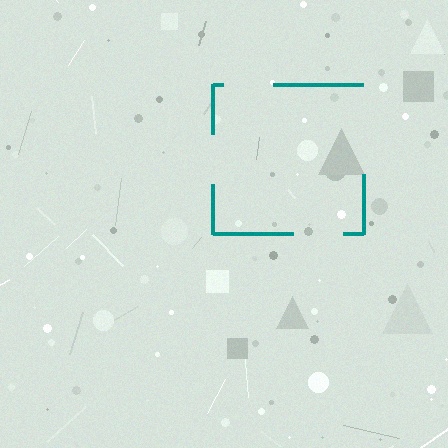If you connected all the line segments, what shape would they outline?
They would outline a square.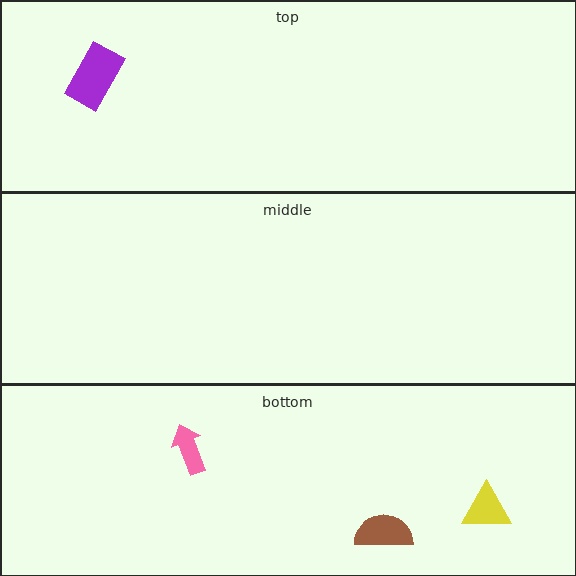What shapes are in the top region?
The purple rectangle.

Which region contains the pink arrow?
The bottom region.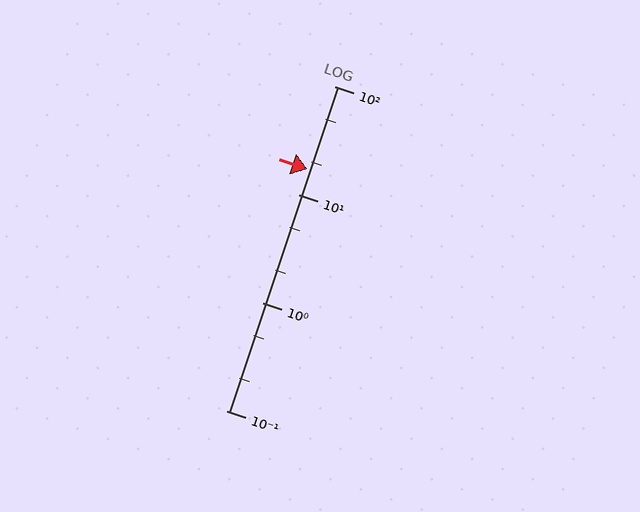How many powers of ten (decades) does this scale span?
The scale spans 3 decades, from 0.1 to 100.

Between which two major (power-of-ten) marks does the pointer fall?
The pointer is between 10 and 100.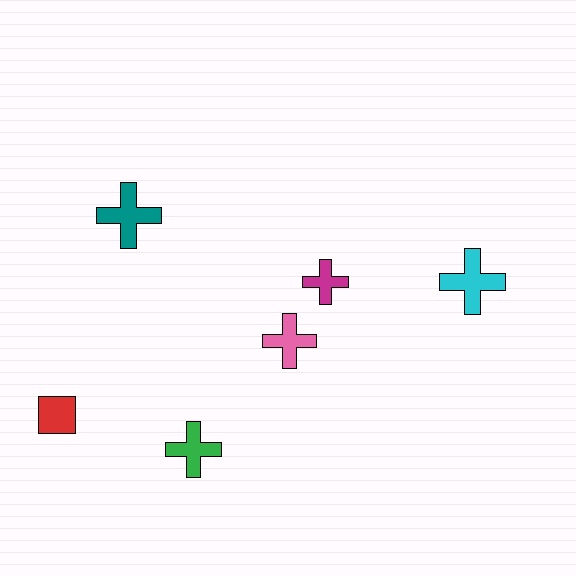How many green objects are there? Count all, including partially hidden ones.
There is 1 green object.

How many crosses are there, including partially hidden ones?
There are 5 crosses.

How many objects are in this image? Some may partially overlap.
There are 6 objects.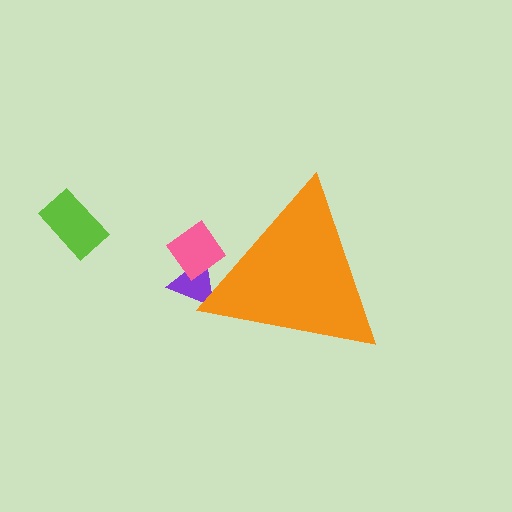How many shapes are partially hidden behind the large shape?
2 shapes are partially hidden.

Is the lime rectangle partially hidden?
No, the lime rectangle is fully visible.